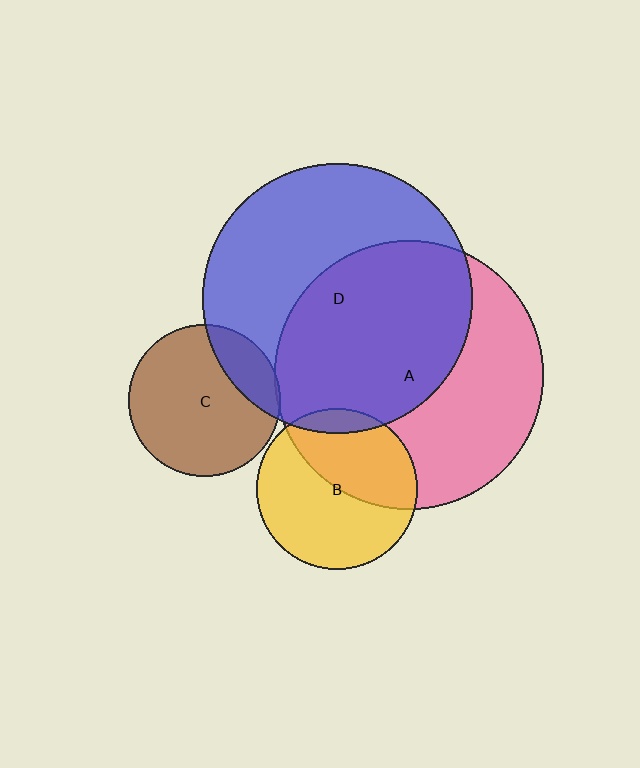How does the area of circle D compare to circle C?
Approximately 3.1 times.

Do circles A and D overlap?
Yes.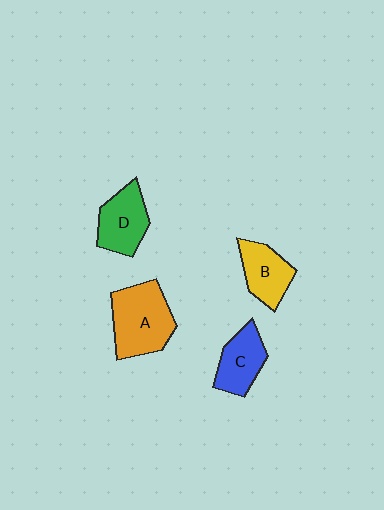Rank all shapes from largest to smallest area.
From largest to smallest: A (orange), D (green), B (yellow), C (blue).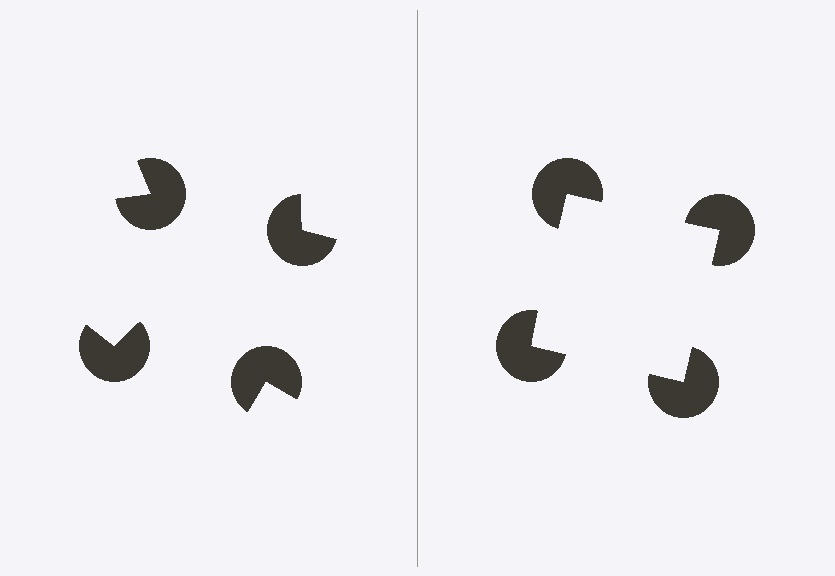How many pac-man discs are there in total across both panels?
8 — 4 on each side.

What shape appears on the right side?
An illusory square.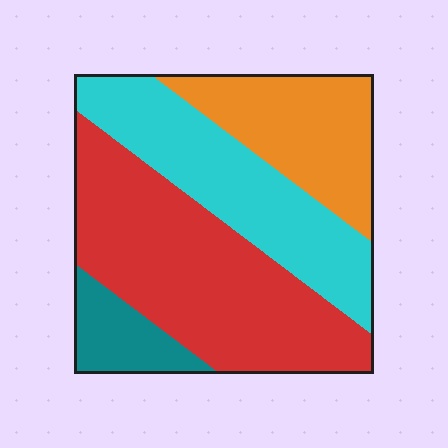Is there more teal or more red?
Red.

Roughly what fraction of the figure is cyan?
Cyan covers 28% of the figure.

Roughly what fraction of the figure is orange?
Orange takes up about one fifth (1/5) of the figure.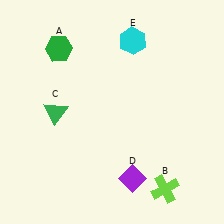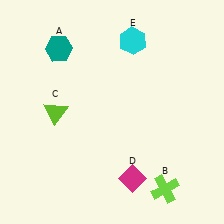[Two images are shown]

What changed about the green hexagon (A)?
In Image 1, A is green. In Image 2, it changed to teal.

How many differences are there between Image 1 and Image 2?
There are 3 differences between the two images.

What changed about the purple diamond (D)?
In Image 1, D is purple. In Image 2, it changed to magenta.